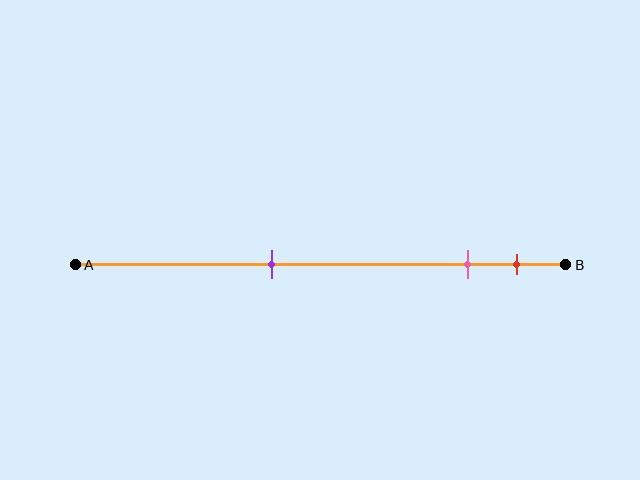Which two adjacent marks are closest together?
The pink and red marks are the closest adjacent pair.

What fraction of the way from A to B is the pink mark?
The pink mark is approximately 80% (0.8) of the way from A to B.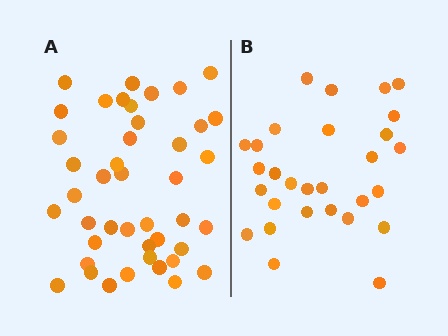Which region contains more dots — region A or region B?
Region A (the left region) has more dots.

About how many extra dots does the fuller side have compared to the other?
Region A has approximately 15 more dots than region B.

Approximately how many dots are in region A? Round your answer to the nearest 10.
About 40 dots. (The exact count is 43, which rounds to 40.)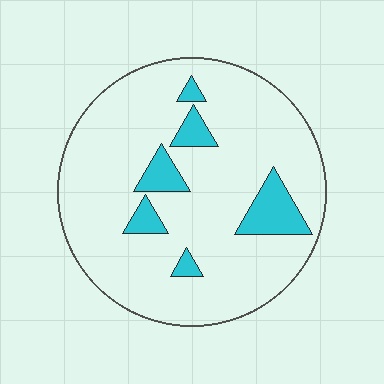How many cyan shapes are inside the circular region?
6.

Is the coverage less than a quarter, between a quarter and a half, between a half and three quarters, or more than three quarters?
Less than a quarter.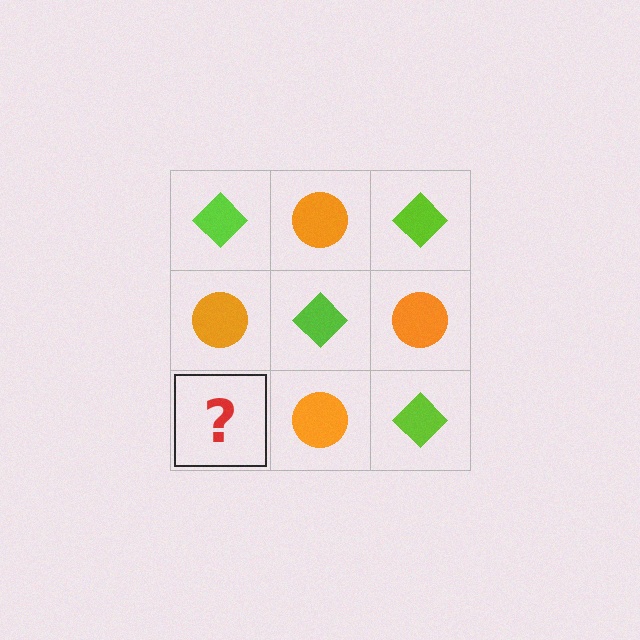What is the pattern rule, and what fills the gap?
The rule is that it alternates lime diamond and orange circle in a checkerboard pattern. The gap should be filled with a lime diamond.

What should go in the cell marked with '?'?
The missing cell should contain a lime diamond.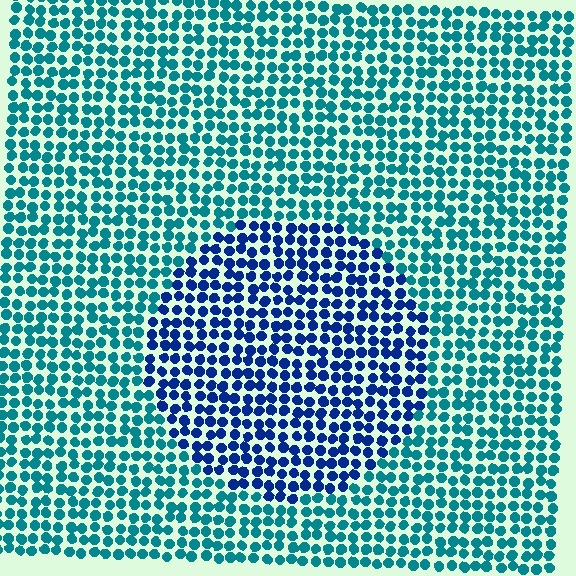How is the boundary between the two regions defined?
The boundary is defined purely by a slight shift in hue (about 42 degrees). Spacing, size, and orientation are identical on both sides.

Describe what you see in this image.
The image is filled with small teal elements in a uniform arrangement. A circle-shaped region is visible where the elements are tinted to a slightly different hue, forming a subtle color boundary.